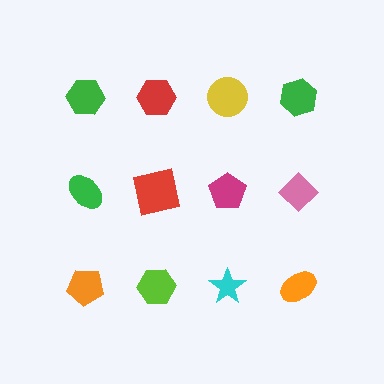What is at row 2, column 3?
A magenta pentagon.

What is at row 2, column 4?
A pink diamond.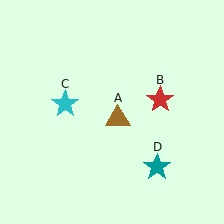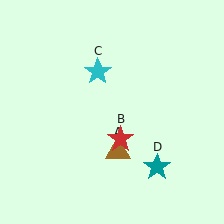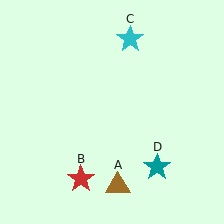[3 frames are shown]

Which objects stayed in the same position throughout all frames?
Teal star (object D) remained stationary.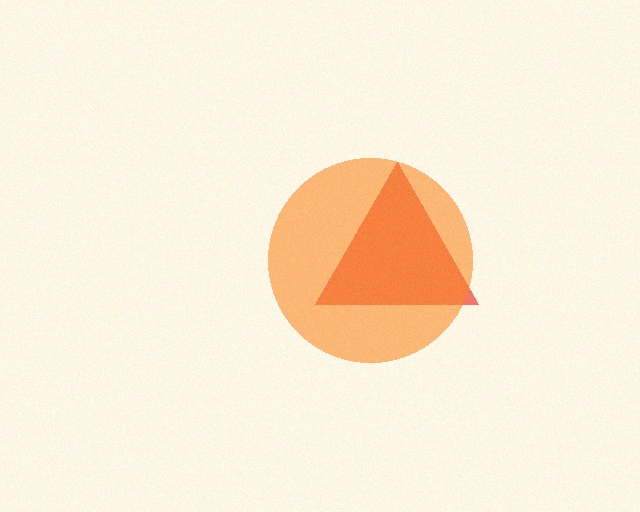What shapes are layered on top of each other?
The layered shapes are: a red triangle, an orange circle.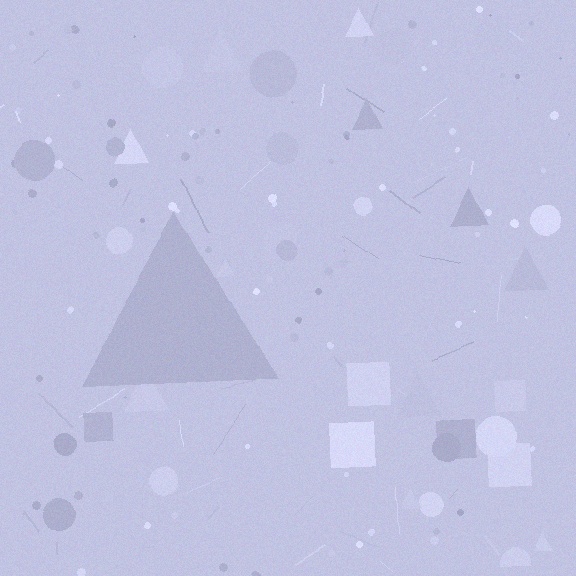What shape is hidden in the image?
A triangle is hidden in the image.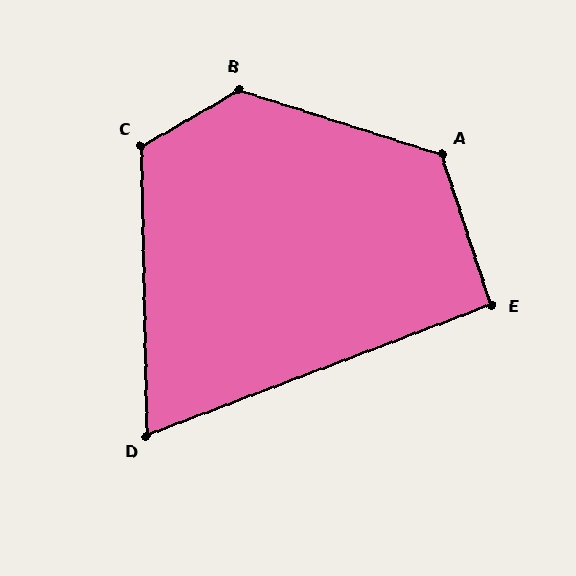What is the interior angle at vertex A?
Approximately 126 degrees (obtuse).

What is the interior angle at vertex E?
Approximately 93 degrees (approximately right).